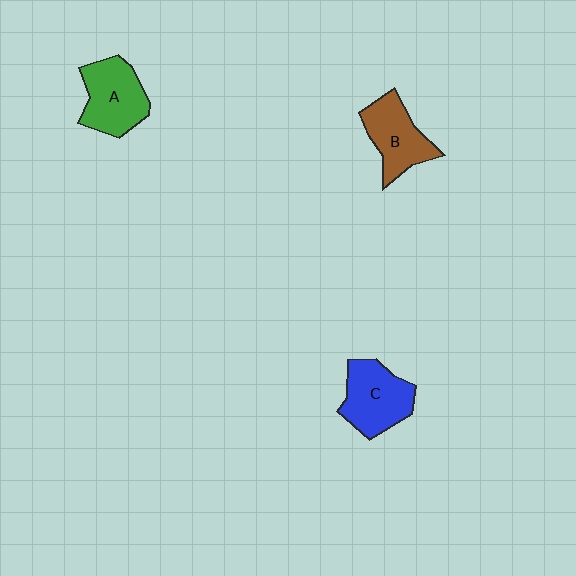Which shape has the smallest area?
Shape B (brown).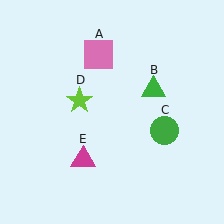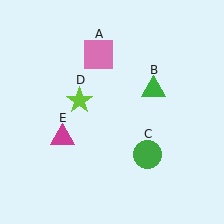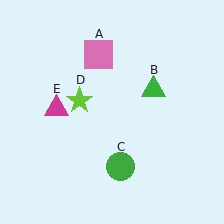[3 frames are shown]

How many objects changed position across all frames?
2 objects changed position: green circle (object C), magenta triangle (object E).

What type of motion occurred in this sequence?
The green circle (object C), magenta triangle (object E) rotated clockwise around the center of the scene.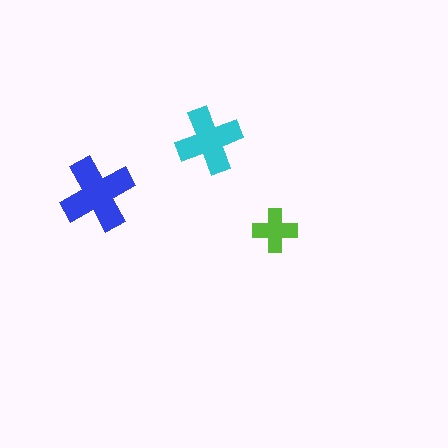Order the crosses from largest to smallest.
the blue one, the cyan one, the lime one.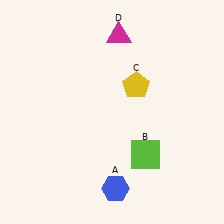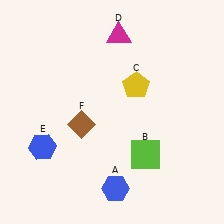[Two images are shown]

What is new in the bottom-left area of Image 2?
A blue hexagon (E) was added in the bottom-left area of Image 2.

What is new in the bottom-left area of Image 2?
A brown diamond (F) was added in the bottom-left area of Image 2.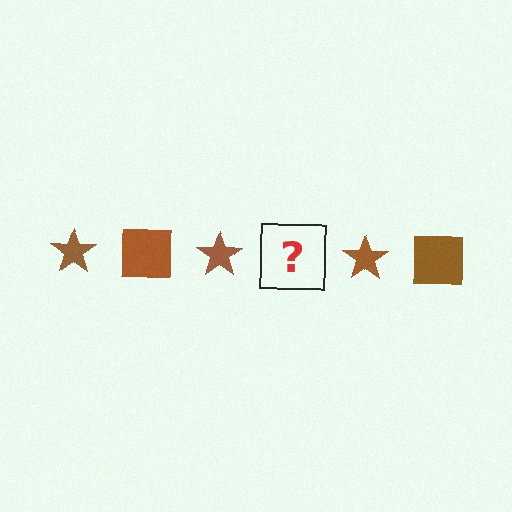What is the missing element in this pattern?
The missing element is a brown square.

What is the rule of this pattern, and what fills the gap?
The rule is that the pattern cycles through star, square shapes in brown. The gap should be filled with a brown square.